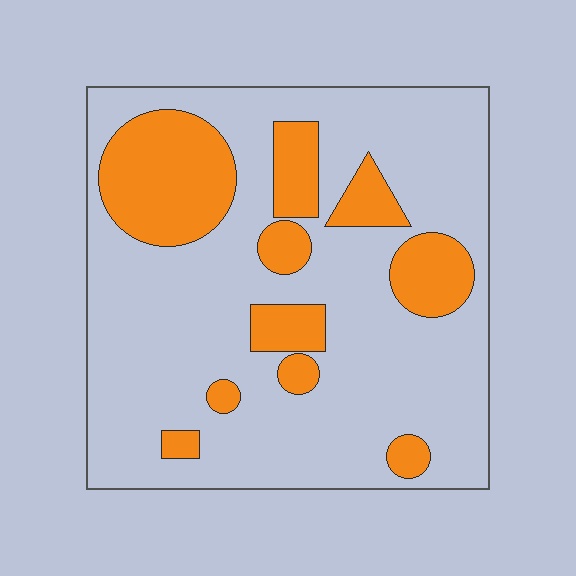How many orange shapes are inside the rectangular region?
10.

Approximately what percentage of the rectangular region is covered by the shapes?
Approximately 25%.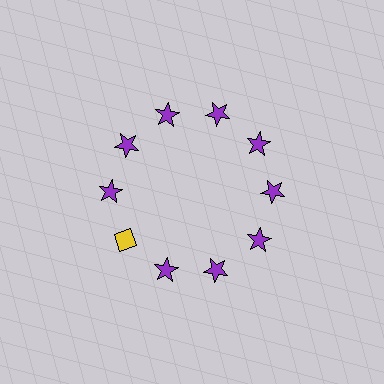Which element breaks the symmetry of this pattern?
The yellow diamond at roughly the 8 o'clock position breaks the symmetry. All other shapes are purple stars.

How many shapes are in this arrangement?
There are 10 shapes arranged in a ring pattern.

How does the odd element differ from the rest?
It differs in both color (yellow instead of purple) and shape (diamond instead of star).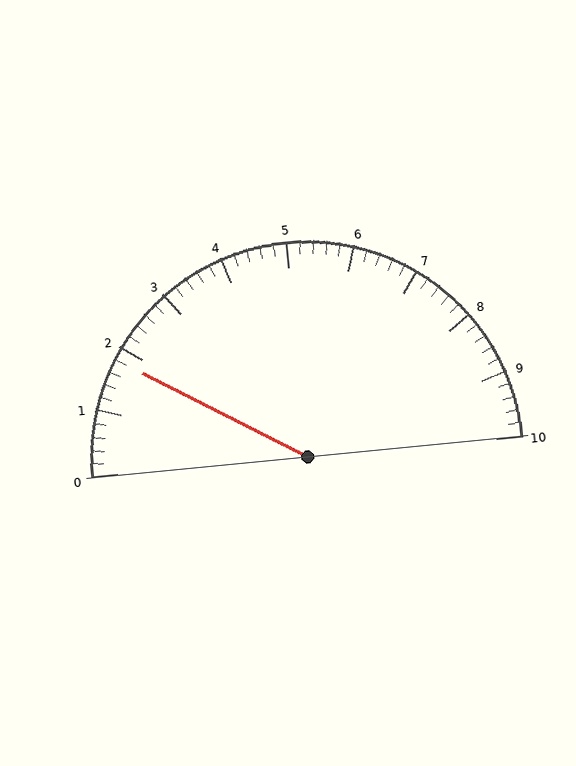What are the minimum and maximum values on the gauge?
The gauge ranges from 0 to 10.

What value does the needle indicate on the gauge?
The needle indicates approximately 1.8.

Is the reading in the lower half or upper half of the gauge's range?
The reading is in the lower half of the range (0 to 10).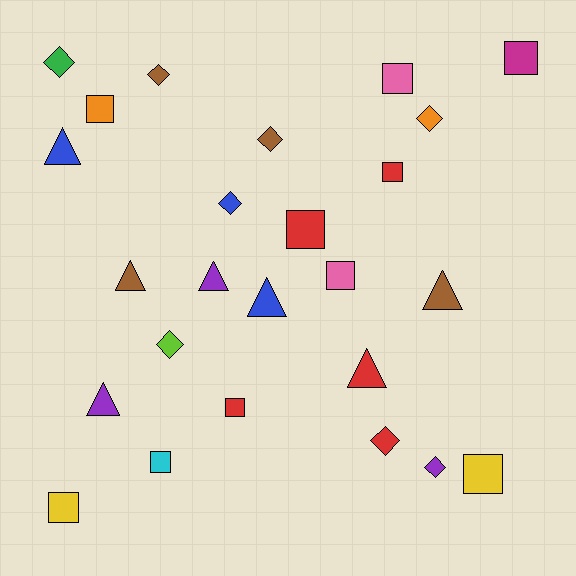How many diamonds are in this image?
There are 8 diamonds.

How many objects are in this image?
There are 25 objects.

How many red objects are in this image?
There are 5 red objects.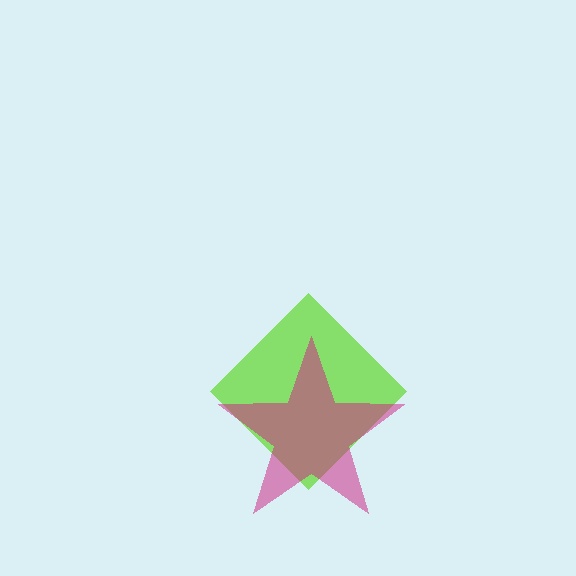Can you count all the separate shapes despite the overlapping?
Yes, there are 2 separate shapes.